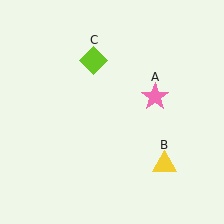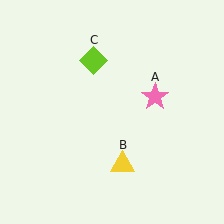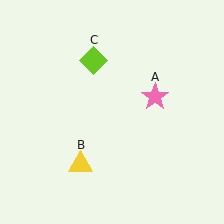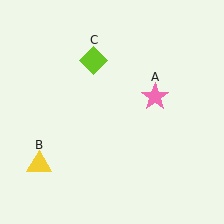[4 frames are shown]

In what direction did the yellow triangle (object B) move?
The yellow triangle (object B) moved left.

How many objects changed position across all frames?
1 object changed position: yellow triangle (object B).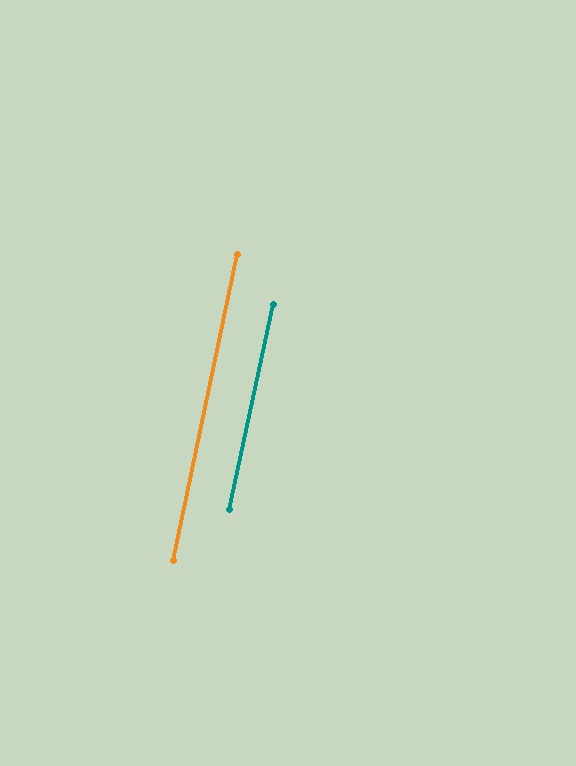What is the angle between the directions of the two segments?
Approximately 0 degrees.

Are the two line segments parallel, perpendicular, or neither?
Parallel — their directions differ by only 0.4°.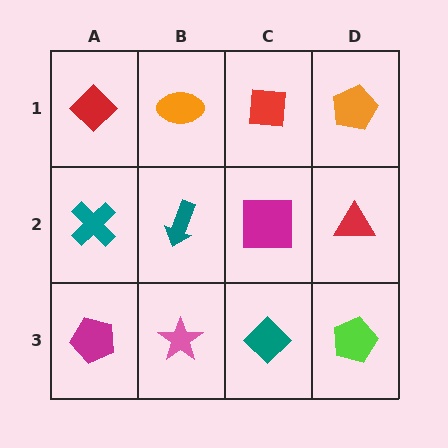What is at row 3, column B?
A pink star.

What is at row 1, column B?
An orange ellipse.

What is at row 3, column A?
A magenta pentagon.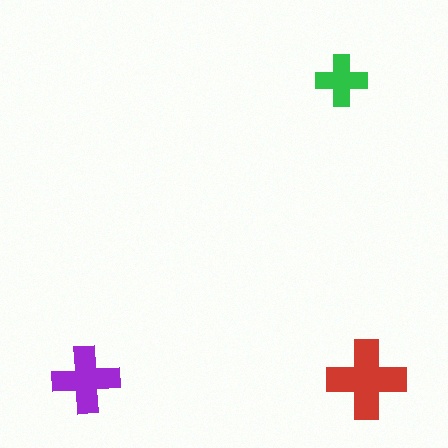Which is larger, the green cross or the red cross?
The red one.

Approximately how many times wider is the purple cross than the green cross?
About 1.5 times wider.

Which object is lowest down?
The purple cross is bottommost.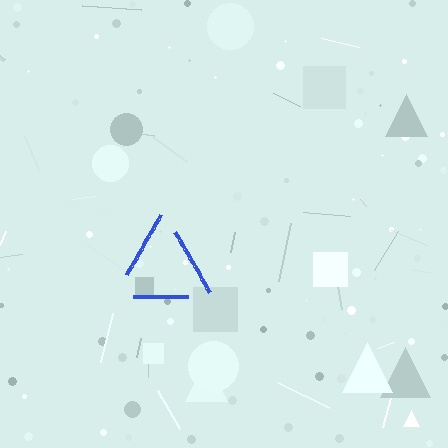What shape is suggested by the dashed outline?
The dashed outline suggests a triangle.